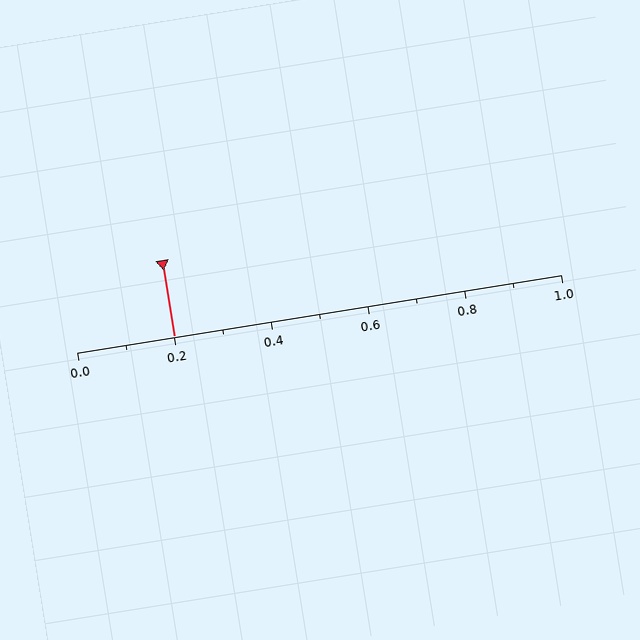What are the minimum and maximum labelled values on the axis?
The axis runs from 0.0 to 1.0.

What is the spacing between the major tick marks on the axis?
The major ticks are spaced 0.2 apart.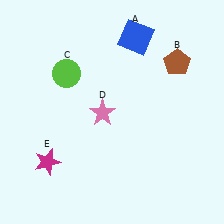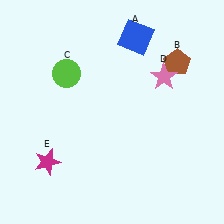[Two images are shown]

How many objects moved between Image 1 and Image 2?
1 object moved between the two images.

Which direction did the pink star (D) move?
The pink star (D) moved right.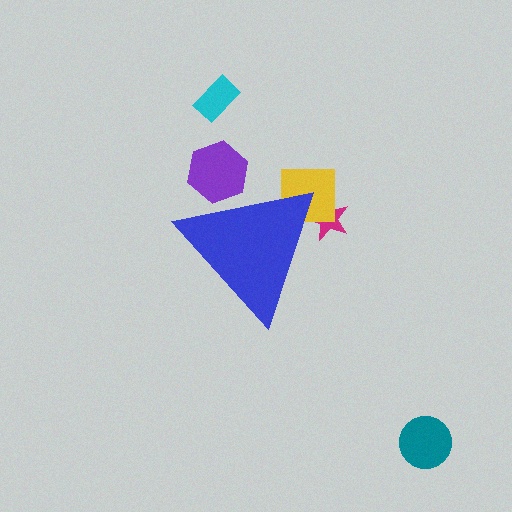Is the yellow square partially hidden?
Yes, the yellow square is partially hidden behind the blue triangle.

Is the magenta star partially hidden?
Yes, the magenta star is partially hidden behind the blue triangle.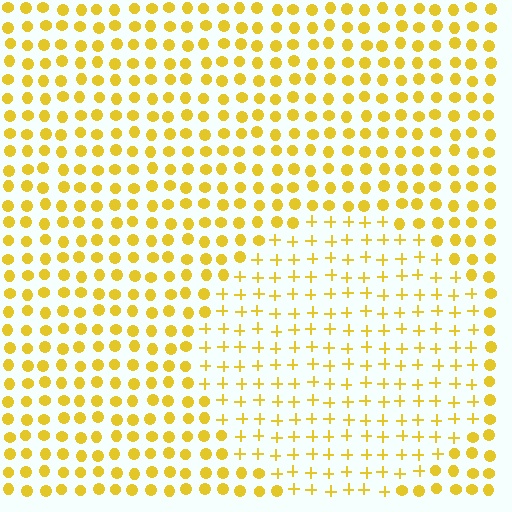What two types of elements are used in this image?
The image uses plus signs inside the circle region and circles outside it.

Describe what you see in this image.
The image is filled with small yellow elements arranged in a uniform grid. A circle-shaped region contains plus signs, while the surrounding area contains circles. The boundary is defined purely by the change in element shape.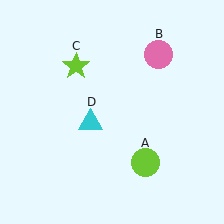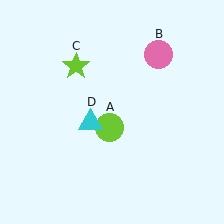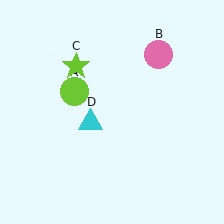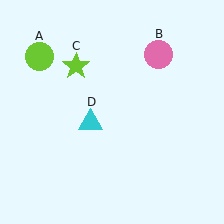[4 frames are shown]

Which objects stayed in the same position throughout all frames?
Pink circle (object B) and lime star (object C) and cyan triangle (object D) remained stationary.